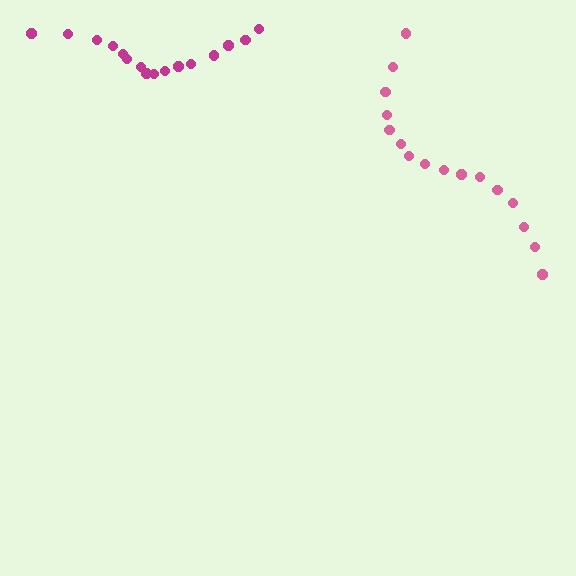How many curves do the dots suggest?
There are 2 distinct paths.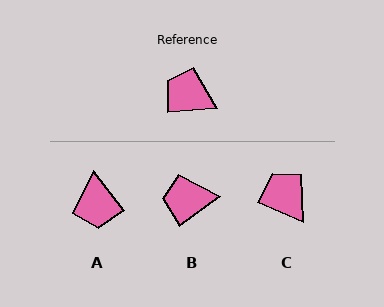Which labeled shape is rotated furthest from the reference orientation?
A, about 123 degrees away.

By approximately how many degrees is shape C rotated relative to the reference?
Approximately 29 degrees clockwise.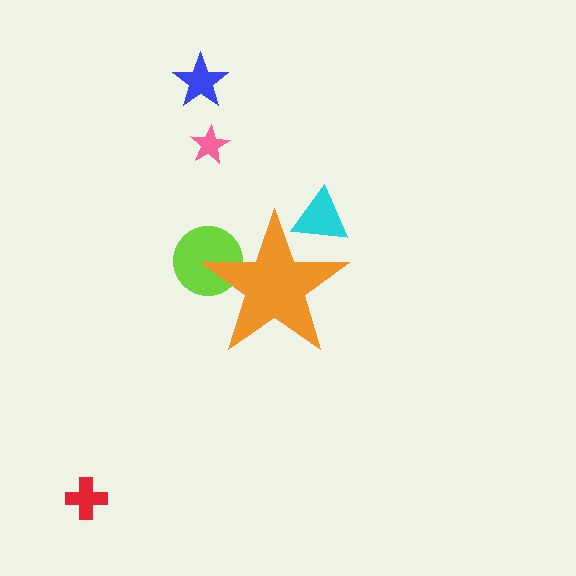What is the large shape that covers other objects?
An orange star.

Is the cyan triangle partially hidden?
Yes, the cyan triangle is partially hidden behind the orange star.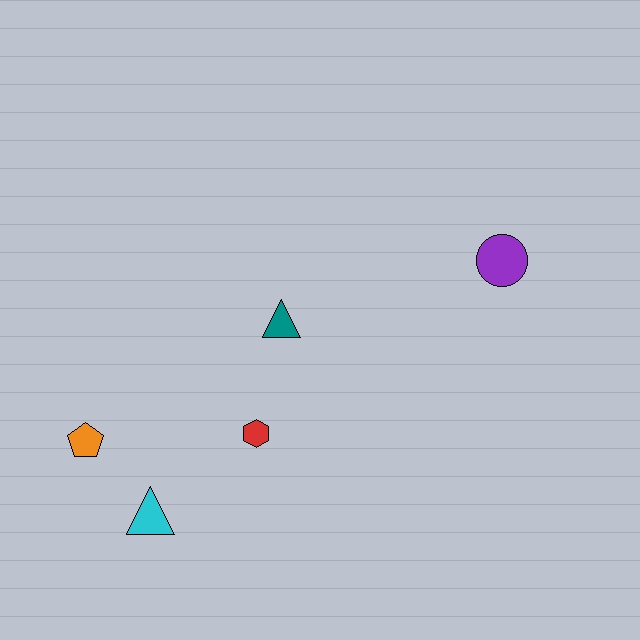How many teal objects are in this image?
There is 1 teal object.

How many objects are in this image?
There are 5 objects.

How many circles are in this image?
There is 1 circle.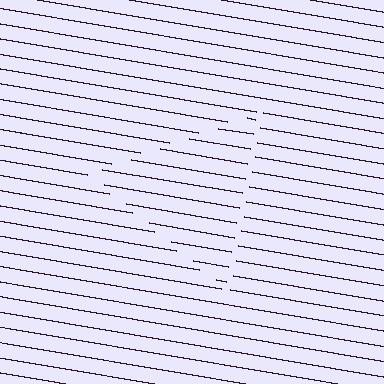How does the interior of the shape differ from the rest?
The interior of the shape contains the same grating, shifted by half a period — the contour is defined by the phase discontinuity where line-ends from the inner and outer gratings abut.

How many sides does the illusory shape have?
3 sides — the line-ends trace a triangle.